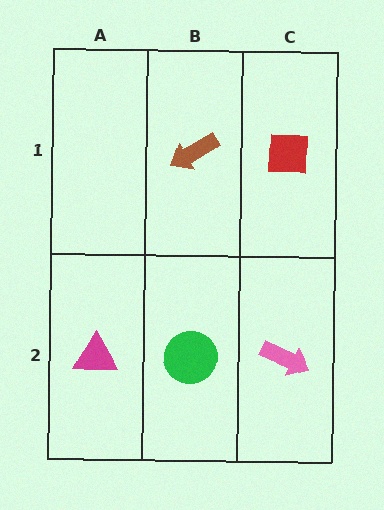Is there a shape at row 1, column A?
No, that cell is empty.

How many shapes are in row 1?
2 shapes.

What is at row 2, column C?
A pink arrow.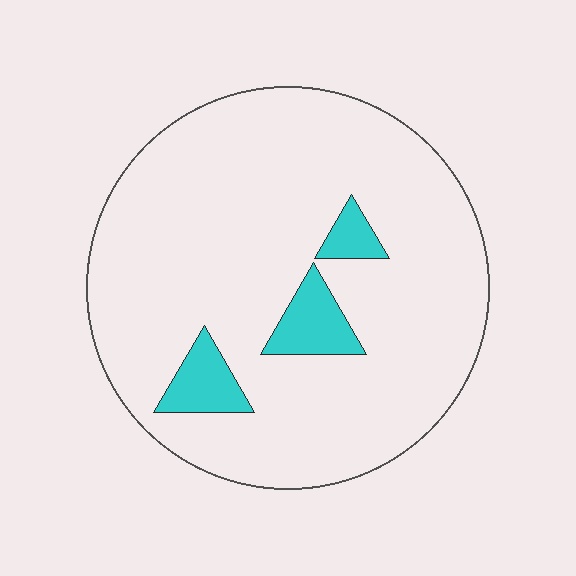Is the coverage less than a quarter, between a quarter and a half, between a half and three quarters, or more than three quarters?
Less than a quarter.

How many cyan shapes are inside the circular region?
3.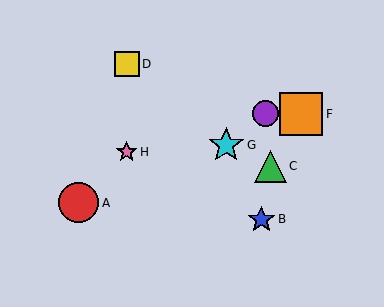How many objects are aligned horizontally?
2 objects (E, F) are aligned horizontally.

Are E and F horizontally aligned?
Yes, both are at y≈114.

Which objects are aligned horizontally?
Objects E, F are aligned horizontally.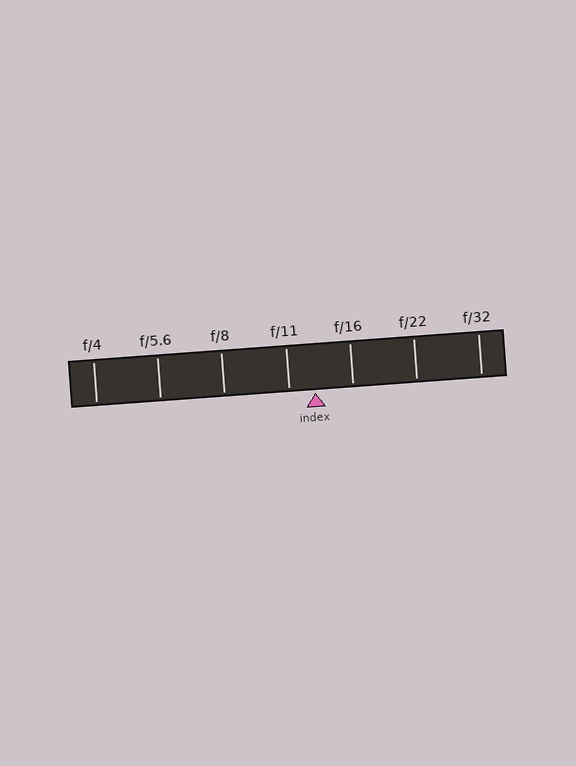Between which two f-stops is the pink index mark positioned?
The index mark is between f/11 and f/16.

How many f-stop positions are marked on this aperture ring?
There are 7 f-stop positions marked.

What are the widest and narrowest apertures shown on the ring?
The widest aperture shown is f/4 and the narrowest is f/32.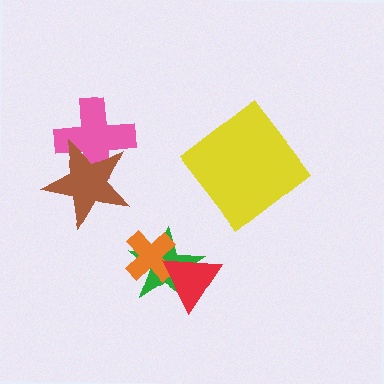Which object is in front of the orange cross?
The red triangle is in front of the orange cross.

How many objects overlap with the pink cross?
1 object overlaps with the pink cross.